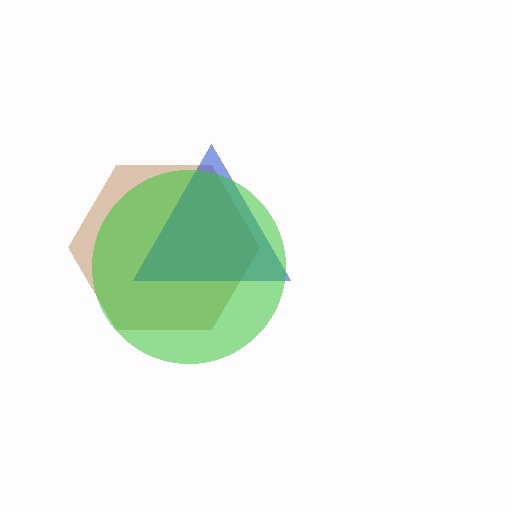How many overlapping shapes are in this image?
There are 3 overlapping shapes in the image.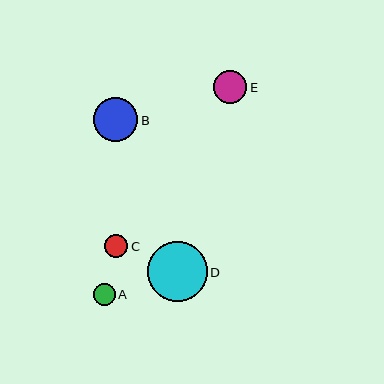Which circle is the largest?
Circle D is the largest with a size of approximately 59 pixels.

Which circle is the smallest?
Circle A is the smallest with a size of approximately 22 pixels.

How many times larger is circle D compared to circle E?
Circle D is approximately 1.8 times the size of circle E.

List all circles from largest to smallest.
From largest to smallest: D, B, E, C, A.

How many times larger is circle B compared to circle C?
Circle B is approximately 1.9 times the size of circle C.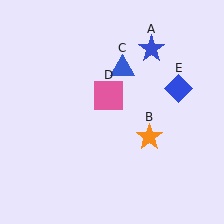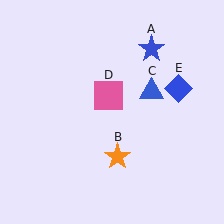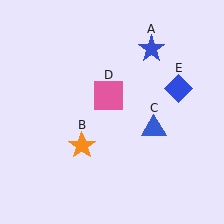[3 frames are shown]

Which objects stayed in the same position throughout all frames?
Blue star (object A) and pink square (object D) and blue diamond (object E) remained stationary.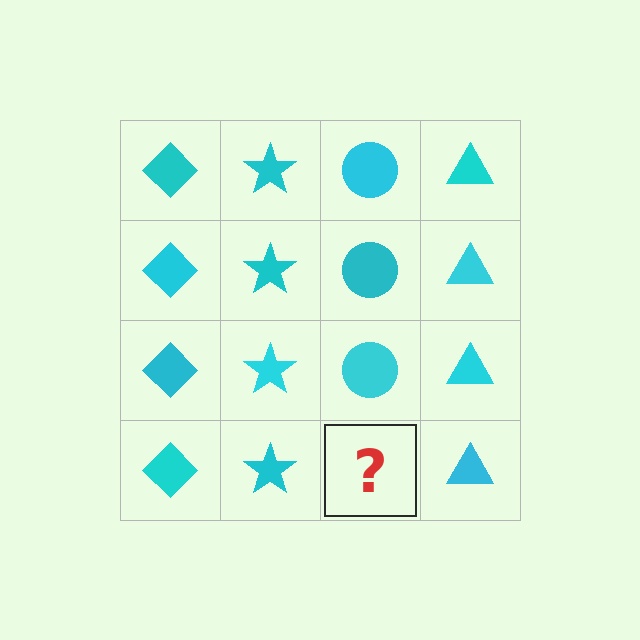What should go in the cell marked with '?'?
The missing cell should contain a cyan circle.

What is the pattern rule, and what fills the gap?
The rule is that each column has a consistent shape. The gap should be filled with a cyan circle.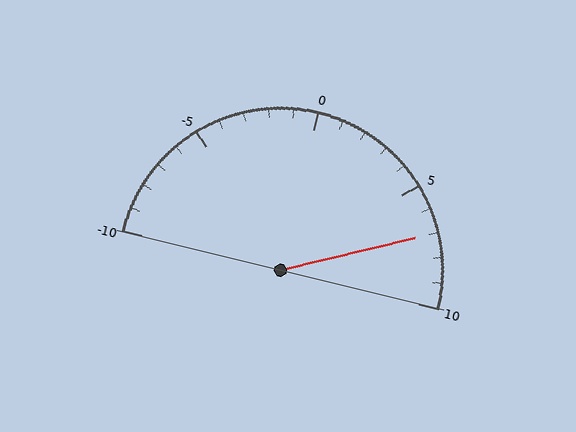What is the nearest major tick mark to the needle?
The nearest major tick mark is 5.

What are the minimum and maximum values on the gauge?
The gauge ranges from -10 to 10.